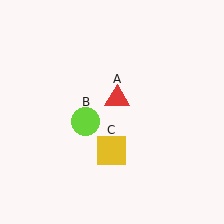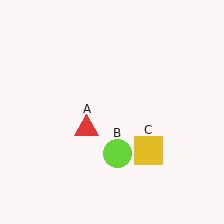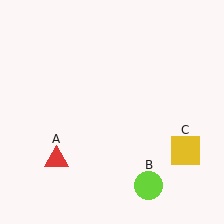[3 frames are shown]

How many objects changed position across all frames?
3 objects changed position: red triangle (object A), lime circle (object B), yellow square (object C).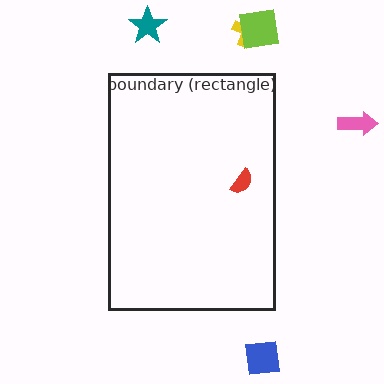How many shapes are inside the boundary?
1 inside, 5 outside.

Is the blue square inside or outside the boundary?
Outside.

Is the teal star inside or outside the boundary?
Outside.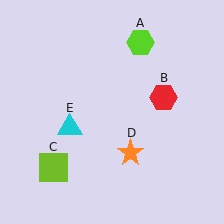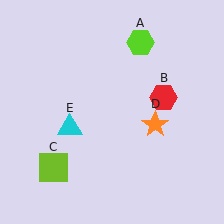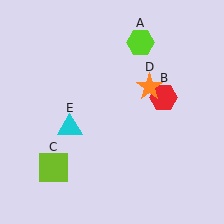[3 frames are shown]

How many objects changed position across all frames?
1 object changed position: orange star (object D).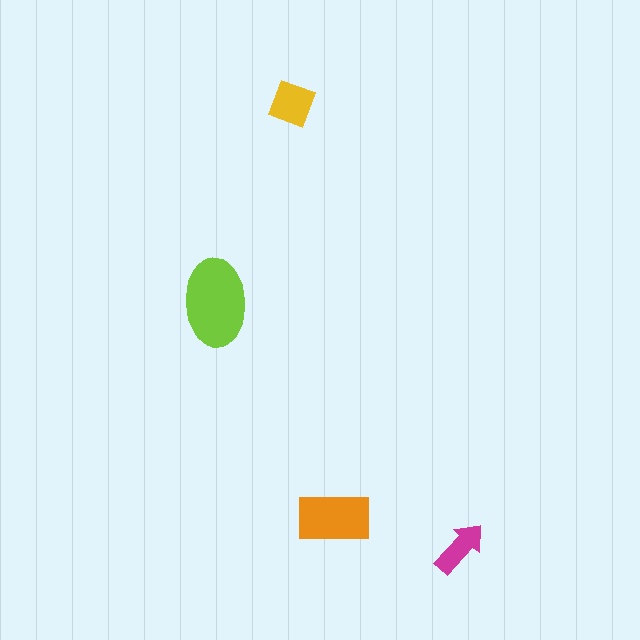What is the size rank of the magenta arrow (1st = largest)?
4th.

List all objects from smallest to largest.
The magenta arrow, the yellow diamond, the orange rectangle, the lime ellipse.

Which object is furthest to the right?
The magenta arrow is rightmost.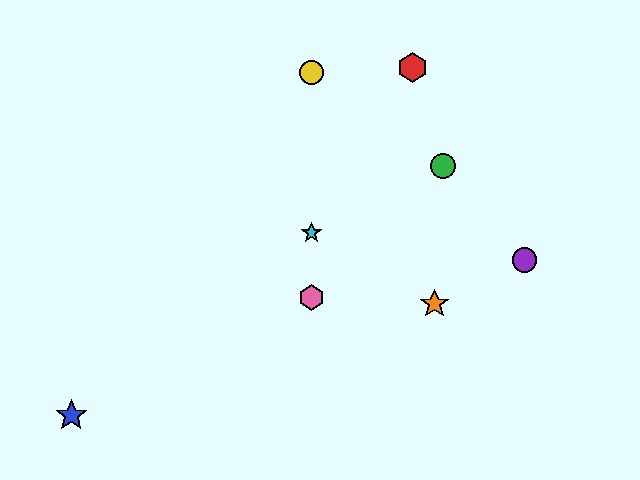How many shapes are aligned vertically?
3 shapes (the yellow circle, the cyan star, the pink hexagon) are aligned vertically.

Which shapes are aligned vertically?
The yellow circle, the cyan star, the pink hexagon are aligned vertically.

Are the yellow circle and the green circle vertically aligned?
No, the yellow circle is at x≈312 and the green circle is at x≈443.